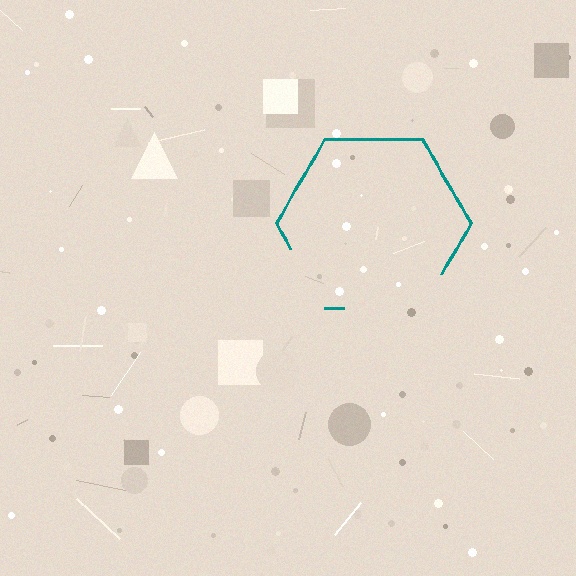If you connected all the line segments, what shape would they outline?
They would outline a hexagon.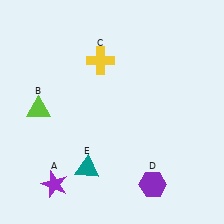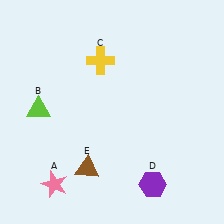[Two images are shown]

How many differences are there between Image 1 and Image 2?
There are 2 differences between the two images.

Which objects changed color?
A changed from purple to pink. E changed from teal to brown.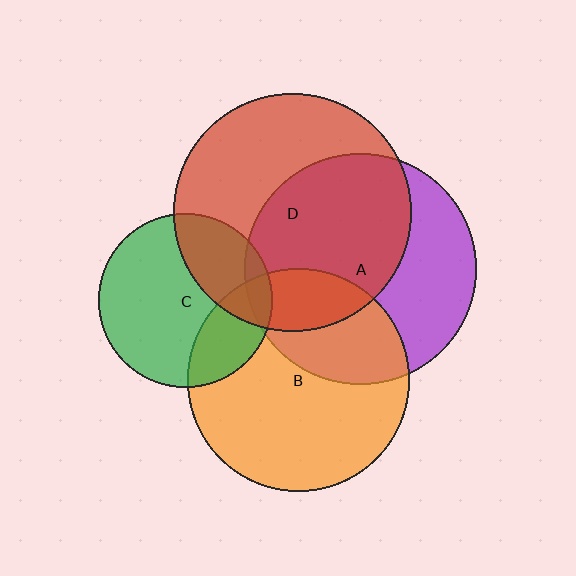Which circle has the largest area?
Circle D (red).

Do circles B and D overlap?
Yes.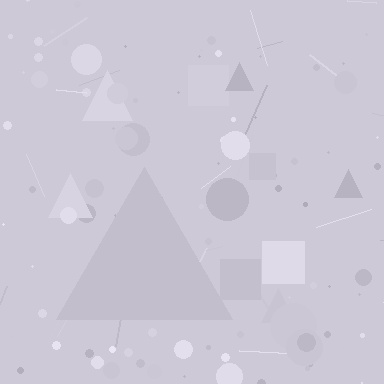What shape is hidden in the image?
A triangle is hidden in the image.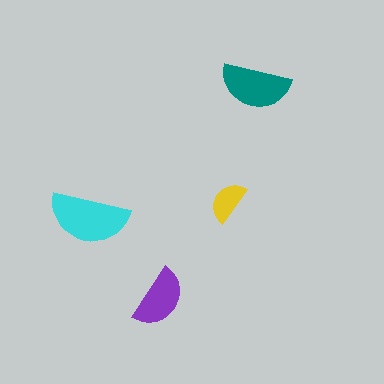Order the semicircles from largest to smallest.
the cyan one, the teal one, the purple one, the yellow one.